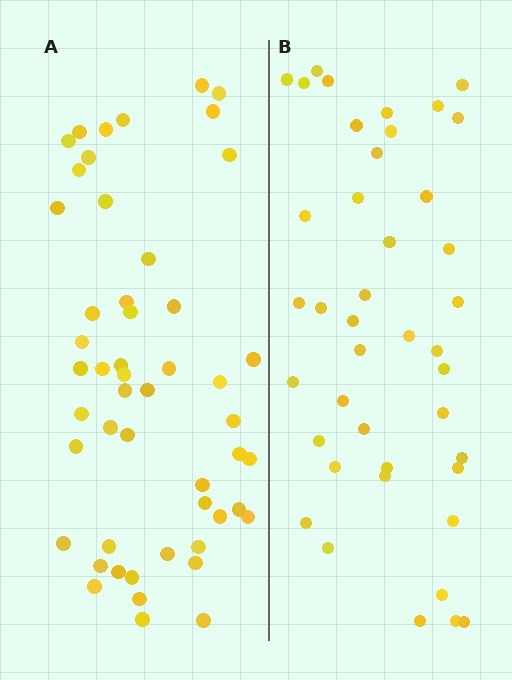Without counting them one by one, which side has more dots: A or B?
Region A (the left region) has more dots.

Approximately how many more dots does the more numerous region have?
Region A has roughly 8 or so more dots than region B.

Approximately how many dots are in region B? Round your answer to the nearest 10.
About 40 dots. (The exact count is 42, which rounds to 40.)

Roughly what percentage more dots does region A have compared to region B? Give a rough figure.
About 20% more.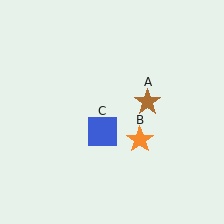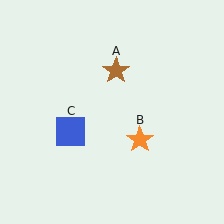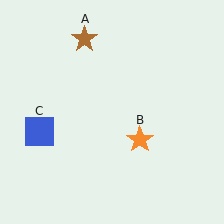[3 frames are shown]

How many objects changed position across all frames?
2 objects changed position: brown star (object A), blue square (object C).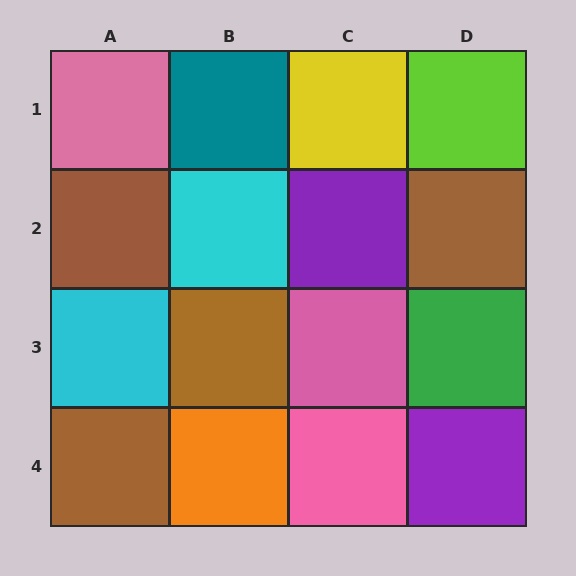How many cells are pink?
3 cells are pink.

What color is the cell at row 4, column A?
Brown.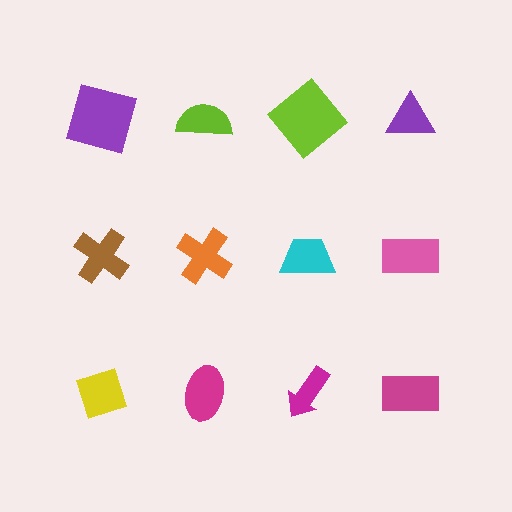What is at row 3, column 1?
A yellow diamond.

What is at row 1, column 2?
A lime semicircle.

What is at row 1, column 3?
A lime diamond.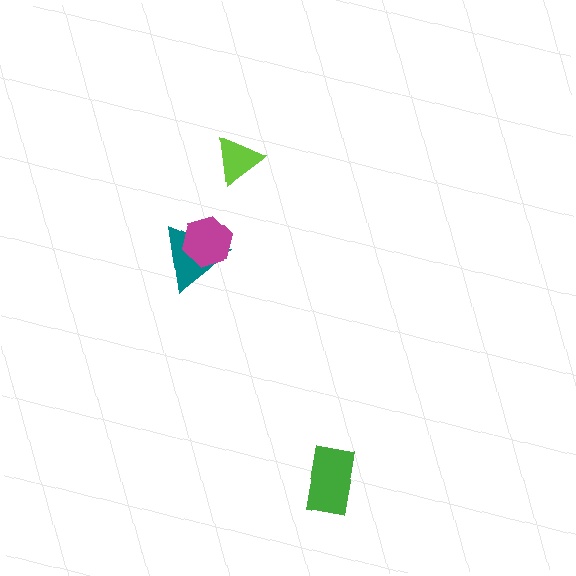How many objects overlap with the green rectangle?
0 objects overlap with the green rectangle.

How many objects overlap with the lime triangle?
0 objects overlap with the lime triangle.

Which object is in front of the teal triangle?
The magenta hexagon is in front of the teal triangle.